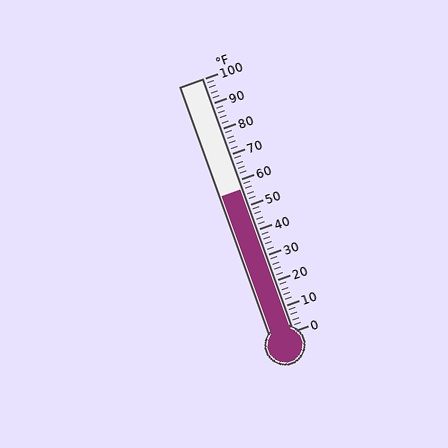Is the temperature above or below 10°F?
The temperature is above 10°F.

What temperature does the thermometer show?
The thermometer shows approximately 56°F.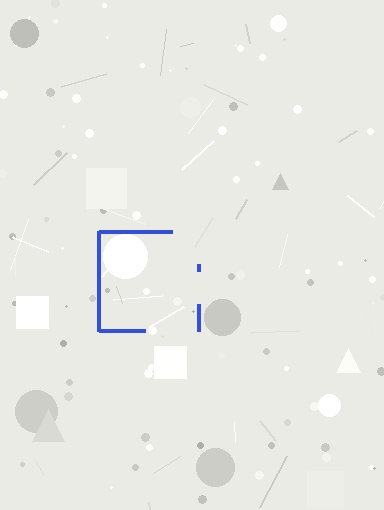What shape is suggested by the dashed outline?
The dashed outline suggests a square.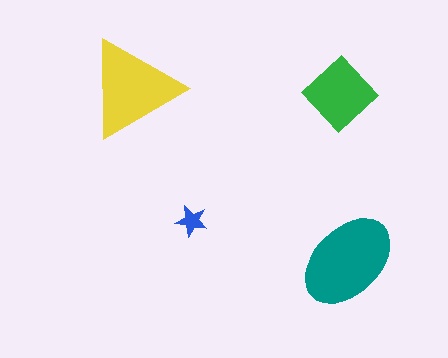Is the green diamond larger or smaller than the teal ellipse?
Smaller.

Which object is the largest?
The teal ellipse.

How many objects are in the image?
There are 4 objects in the image.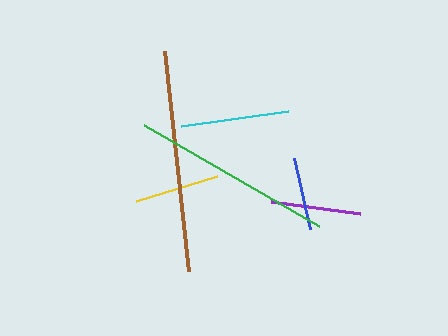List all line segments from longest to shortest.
From longest to shortest: brown, green, cyan, purple, yellow, blue.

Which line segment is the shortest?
The blue line is the shortest at approximately 72 pixels.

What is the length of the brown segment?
The brown segment is approximately 222 pixels long.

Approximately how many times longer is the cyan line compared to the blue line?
The cyan line is approximately 1.5 times the length of the blue line.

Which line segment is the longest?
The brown line is the longest at approximately 222 pixels.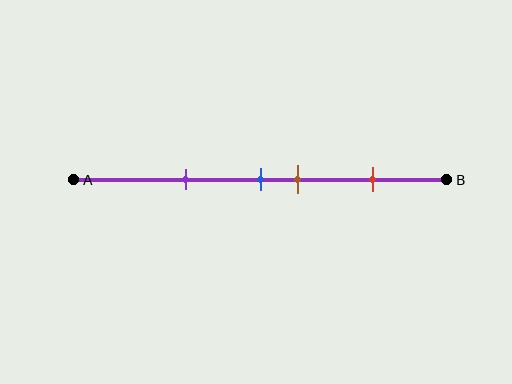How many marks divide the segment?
There are 4 marks dividing the segment.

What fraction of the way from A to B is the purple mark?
The purple mark is approximately 30% (0.3) of the way from A to B.